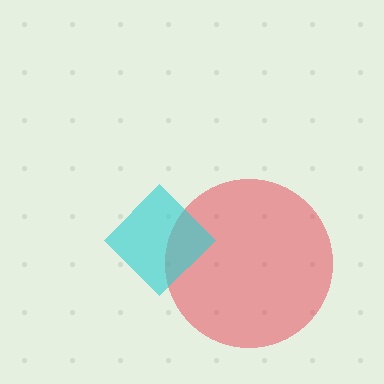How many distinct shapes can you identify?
There are 2 distinct shapes: a red circle, a cyan diamond.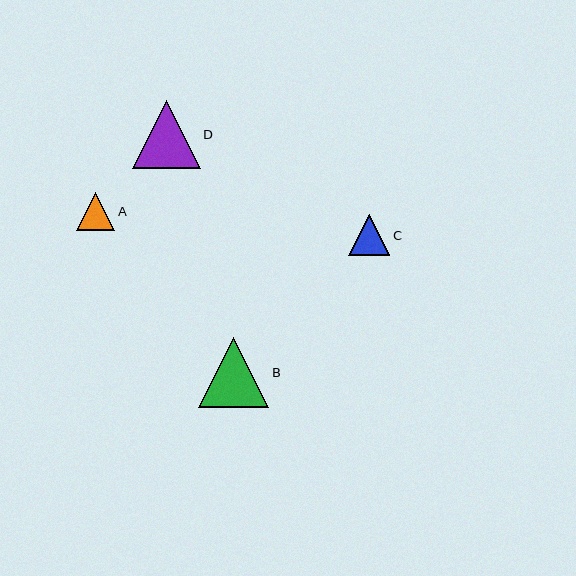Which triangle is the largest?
Triangle B is the largest with a size of approximately 71 pixels.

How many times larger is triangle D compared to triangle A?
Triangle D is approximately 1.8 times the size of triangle A.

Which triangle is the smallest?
Triangle A is the smallest with a size of approximately 38 pixels.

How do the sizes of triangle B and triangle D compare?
Triangle B and triangle D are approximately the same size.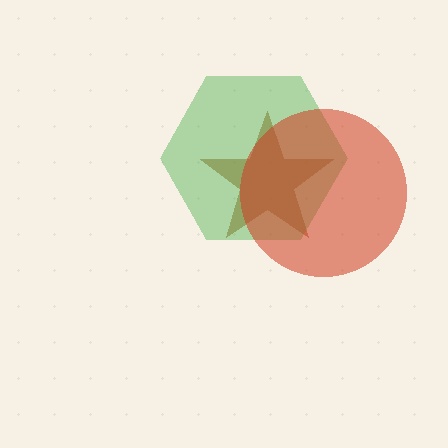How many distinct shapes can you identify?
There are 3 distinct shapes: a brown star, a green hexagon, a red circle.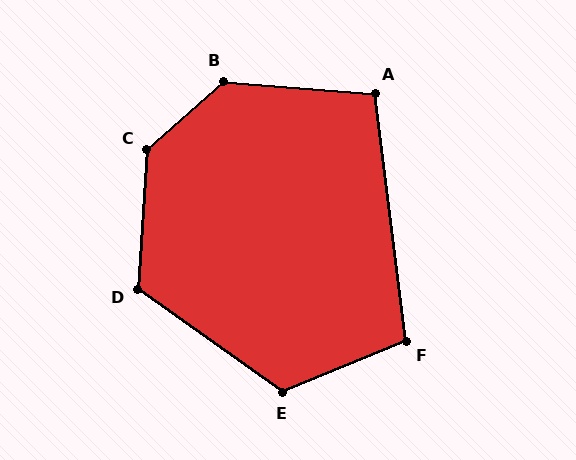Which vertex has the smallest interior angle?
A, at approximately 102 degrees.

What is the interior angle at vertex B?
Approximately 133 degrees (obtuse).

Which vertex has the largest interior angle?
C, at approximately 136 degrees.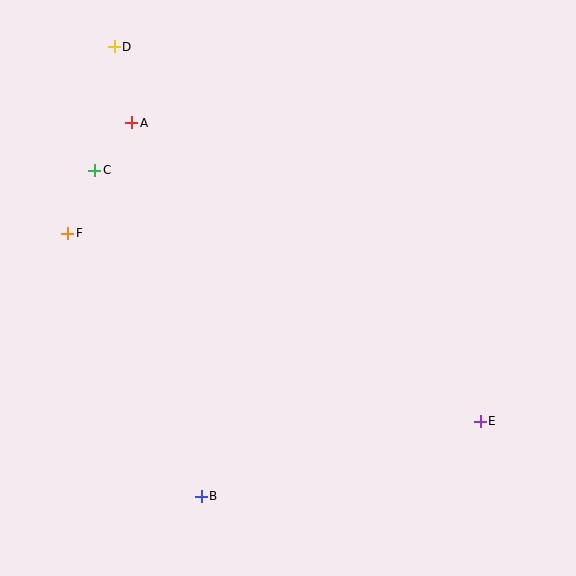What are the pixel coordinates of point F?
Point F is at (68, 233).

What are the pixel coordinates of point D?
Point D is at (114, 47).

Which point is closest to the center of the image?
Point B at (201, 496) is closest to the center.